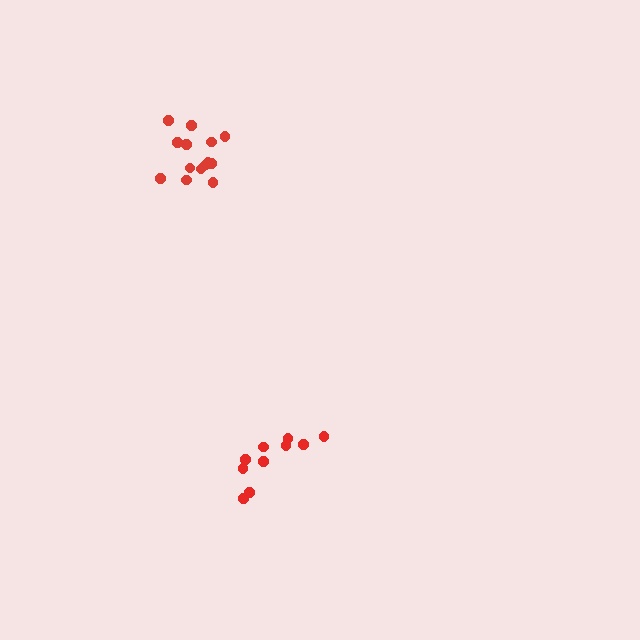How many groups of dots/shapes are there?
There are 2 groups.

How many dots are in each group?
Group 1: 10 dots, Group 2: 14 dots (24 total).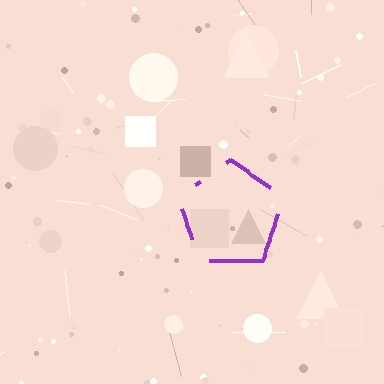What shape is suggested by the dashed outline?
The dashed outline suggests a pentagon.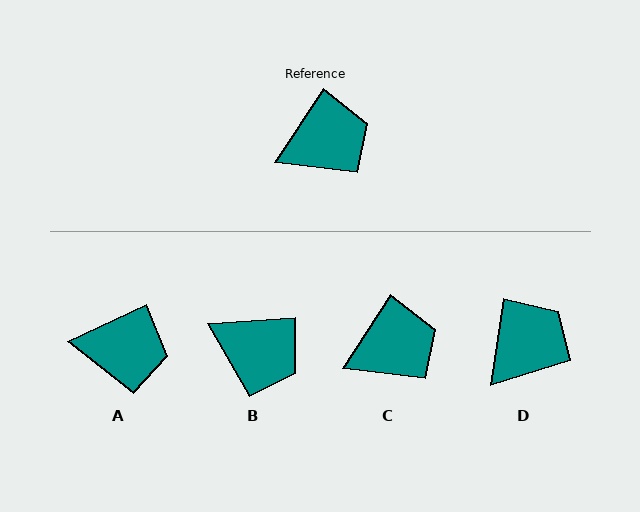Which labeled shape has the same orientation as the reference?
C.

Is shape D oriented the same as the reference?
No, it is off by about 25 degrees.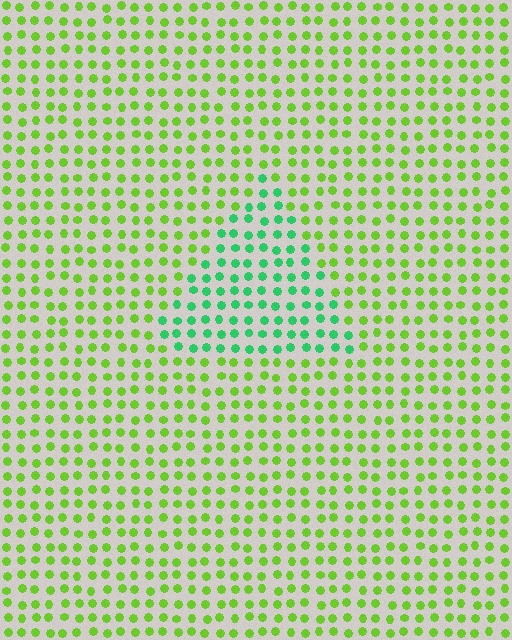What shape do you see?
I see a triangle.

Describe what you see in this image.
The image is filled with small lime elements in a uniform arrangement. A triangle-shaped region is visible where the elements are tinted to a slightly different hue, forming a subtle color boundary.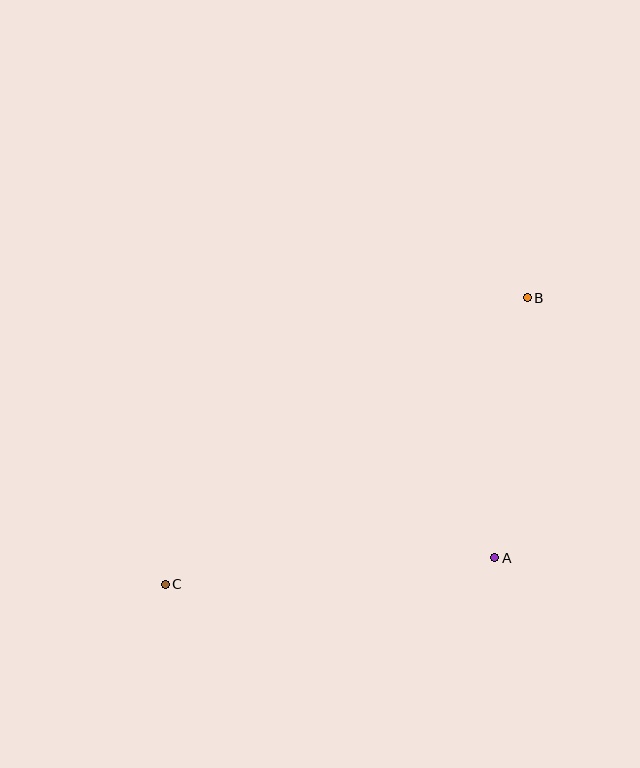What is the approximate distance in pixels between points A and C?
The distance between A and C is approximately 331 pixels.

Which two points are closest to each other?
Points A and B are closest to each other.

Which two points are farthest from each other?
Points B and C are farthest from each other.